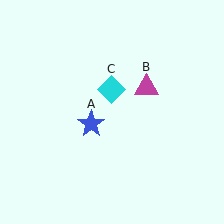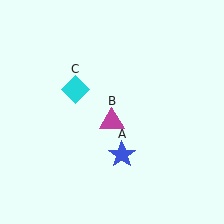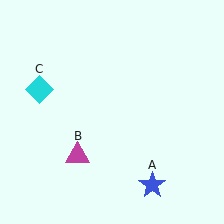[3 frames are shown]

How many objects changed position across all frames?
3 objects changed position: blue star (object A), magenta triangle (object B), cyan diamond (object C).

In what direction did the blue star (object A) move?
The blue star (object A) moved down and to the right.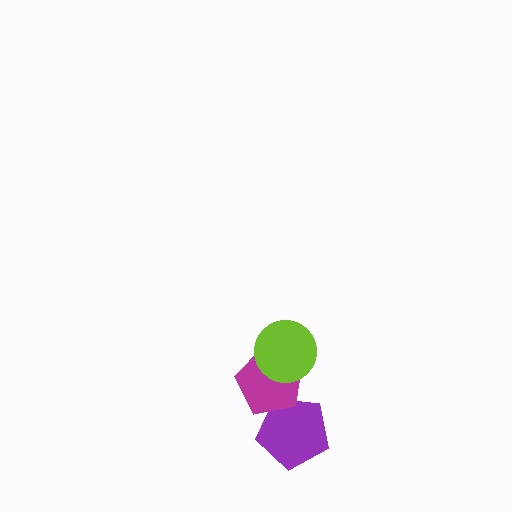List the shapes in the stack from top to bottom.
From top to bottom: the lime circle, the magenta pentagon, the purple pentagon.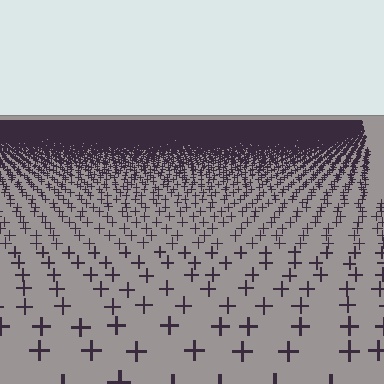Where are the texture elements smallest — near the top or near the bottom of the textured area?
Near the top.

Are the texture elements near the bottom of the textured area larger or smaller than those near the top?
Larger. Near the bottom, elements are closer to the viewer and appear at a bigger on-screen size.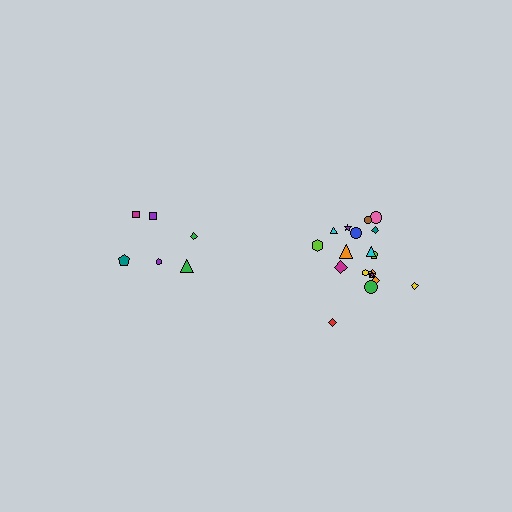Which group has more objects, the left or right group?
The right group.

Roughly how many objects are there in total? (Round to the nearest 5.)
Roughly 25 objects in total.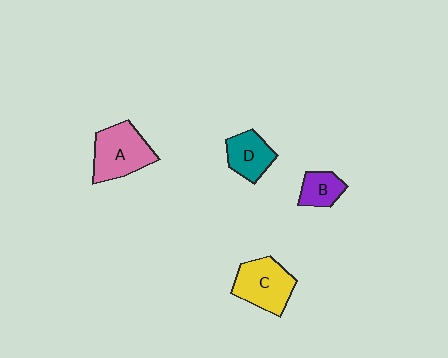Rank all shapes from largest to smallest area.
From largest to smallest: A (pink), C (yellow), D (teal), B (purple).